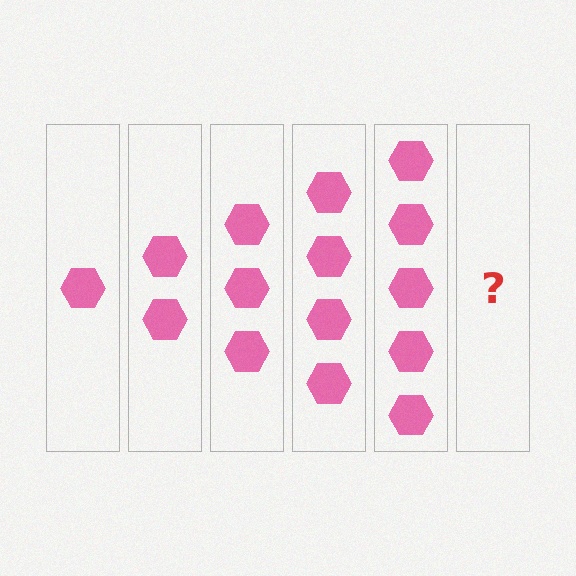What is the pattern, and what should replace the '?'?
The pattern is that each step adds one more hexagon. The '?' should be 6 hexagons.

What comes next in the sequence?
The next element should be 6 hexagons.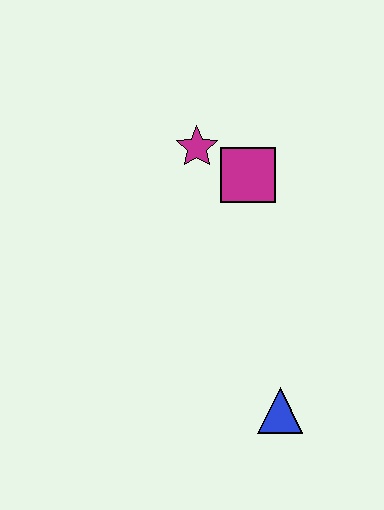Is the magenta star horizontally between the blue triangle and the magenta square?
No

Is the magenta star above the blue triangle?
Yes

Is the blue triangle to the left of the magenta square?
No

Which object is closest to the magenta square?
The magenta star is closest to the magenta square.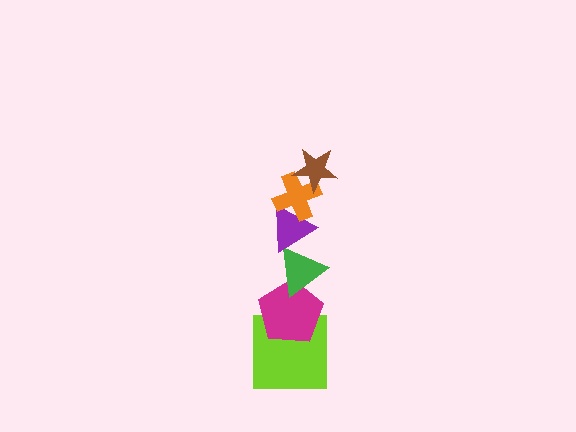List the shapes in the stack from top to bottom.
From top to bottom: the brown star, the orange cross, the purple triangle, the green triangle, the magenta pentagon, the lime square.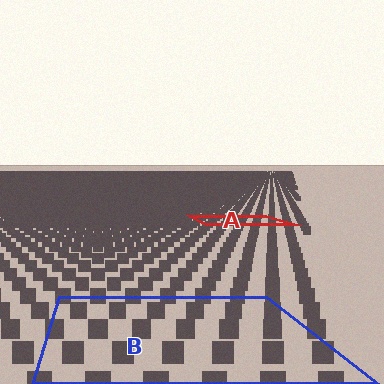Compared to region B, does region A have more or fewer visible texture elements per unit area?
Region A has more texture elements per unit area — they are packed more densely because it is farther away.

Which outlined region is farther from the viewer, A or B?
Region A is farther from the viewer — the texture elements inside it appear smaller and more densely packed.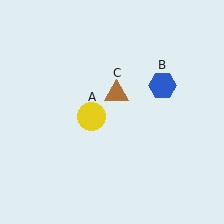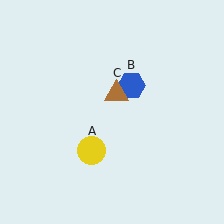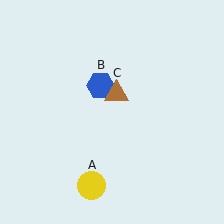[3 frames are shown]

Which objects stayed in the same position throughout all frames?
Brown triangle (object C) remained stationary.